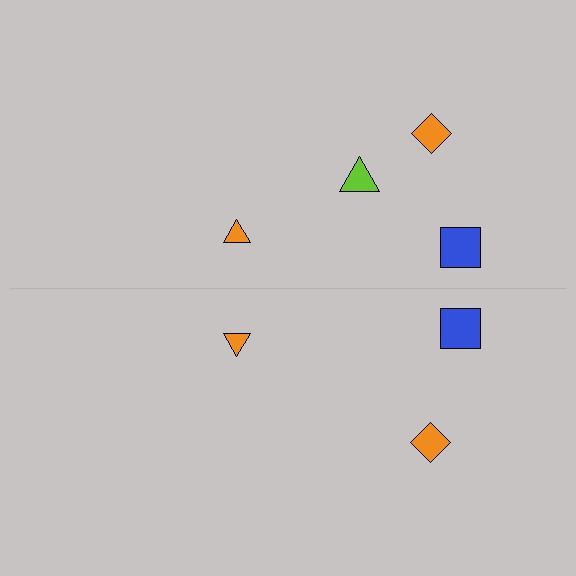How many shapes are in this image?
There are 7 shapes in this image.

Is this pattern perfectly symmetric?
No, the pattern is not perfectly symmetric. A lime triangle is missing from the bottom side.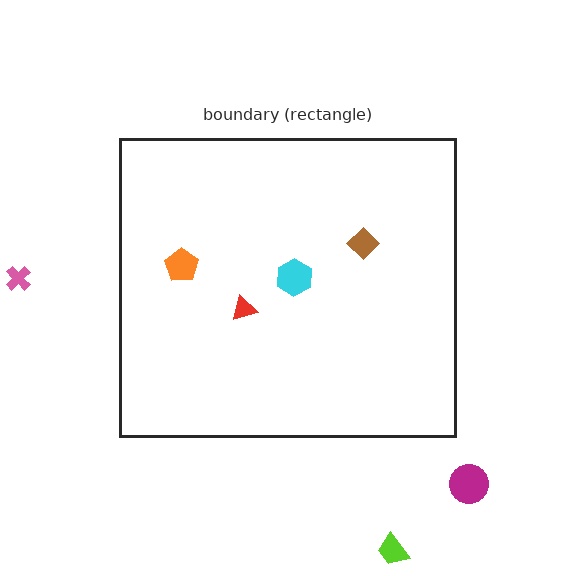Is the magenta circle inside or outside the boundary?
Outside.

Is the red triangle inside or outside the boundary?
Inside.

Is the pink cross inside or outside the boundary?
Outside.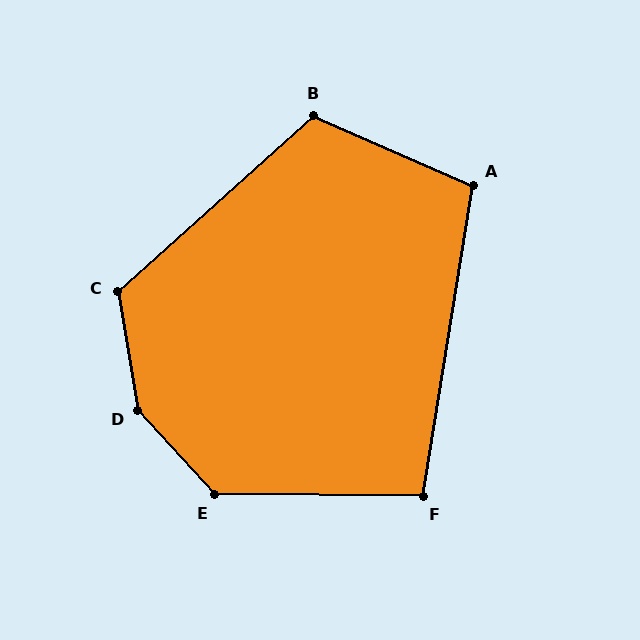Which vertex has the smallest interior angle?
F, at approximately 99 degrees.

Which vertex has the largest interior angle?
D, at approximately 147 degrees.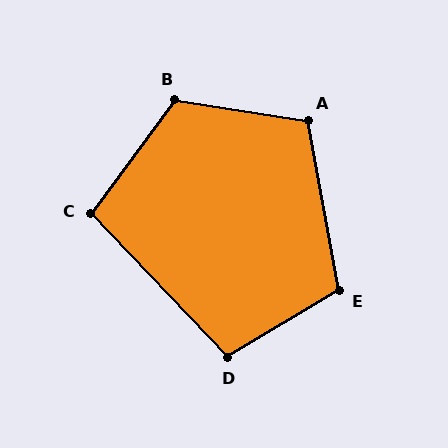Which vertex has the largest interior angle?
B, at approximately 118 degrees.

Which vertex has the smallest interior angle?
C, at approximately 100 degrees.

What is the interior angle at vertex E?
Approximately 110 degrees (obtuse).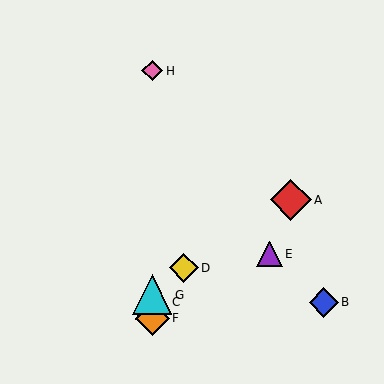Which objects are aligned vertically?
Objects C, F, G, H are aligned vertically.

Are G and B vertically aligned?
No, G is at x≈152 and B is at x≈324.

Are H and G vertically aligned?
Yes, both are at x≈152.